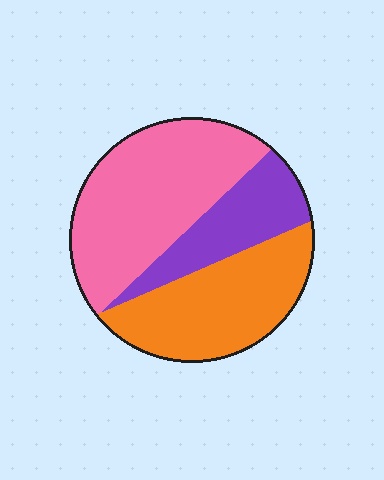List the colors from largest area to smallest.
From largest to smallest: pink, orange, purple.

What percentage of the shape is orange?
Orange takes up between a quarter and a half of the shape.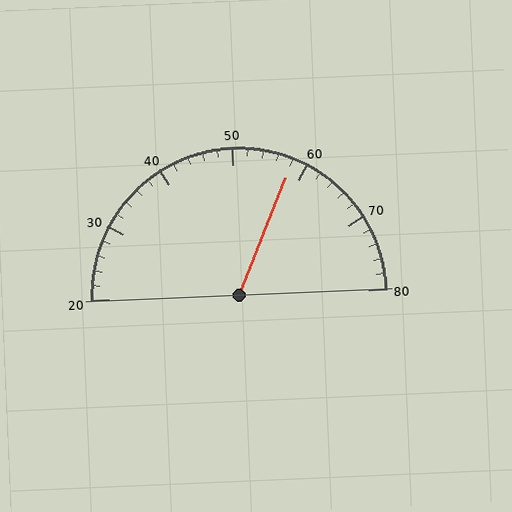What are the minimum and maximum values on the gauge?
The gauge ranges from 20 to 80.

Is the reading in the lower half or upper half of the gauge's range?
The reading is in the upper half of the range (20 to 80).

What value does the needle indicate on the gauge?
The needle indicates approximately 58.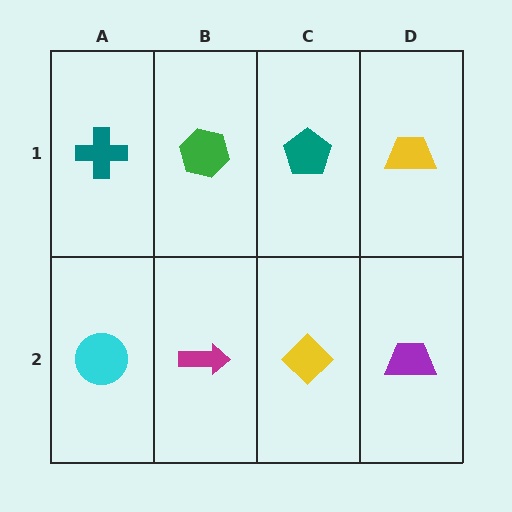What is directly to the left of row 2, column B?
A cyan circle.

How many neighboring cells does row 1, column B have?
3.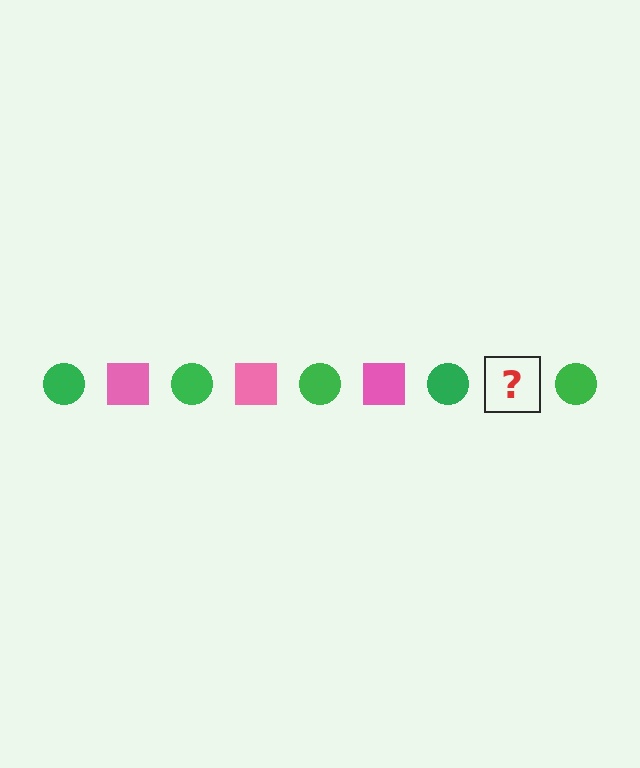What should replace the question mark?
The question mark should be replaced with a pink square.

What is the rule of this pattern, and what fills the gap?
The rule is that the pattern alternates between green circle and pink square. The gap should be filled with a pink square.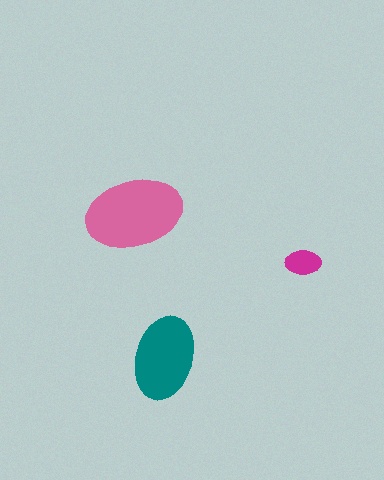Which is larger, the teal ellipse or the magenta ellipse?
The teal one.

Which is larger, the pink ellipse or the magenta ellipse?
The pink one.